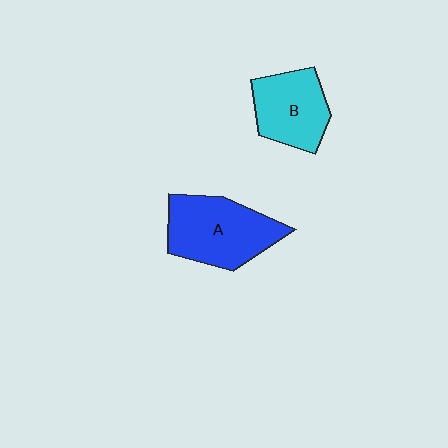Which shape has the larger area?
Shape A (blue).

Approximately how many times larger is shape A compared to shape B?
Approximately 1.3 times.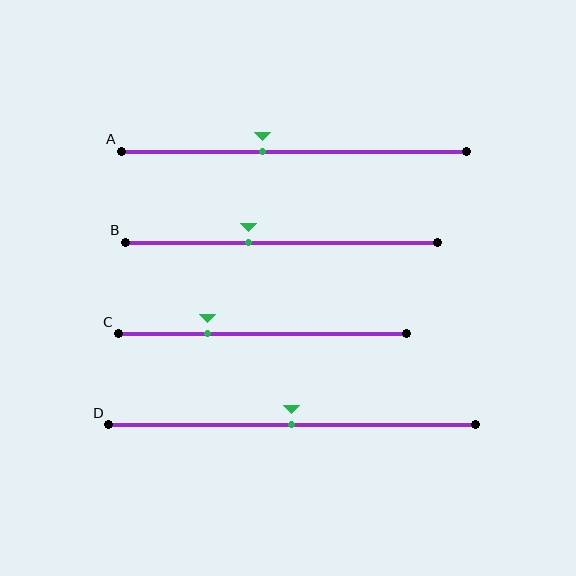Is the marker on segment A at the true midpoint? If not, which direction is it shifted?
No, the marker on segment A is shifted to the left by about 9% of the segment length.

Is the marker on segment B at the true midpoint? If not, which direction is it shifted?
No, the marker on segment B is shifted to the left by about 10% of the segment length.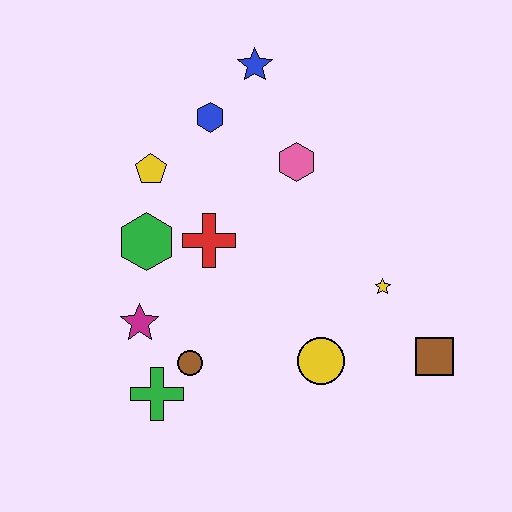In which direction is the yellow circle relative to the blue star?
The yellow circle is below the blue star.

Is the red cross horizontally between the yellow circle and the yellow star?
No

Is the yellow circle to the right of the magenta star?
Yes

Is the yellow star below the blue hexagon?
Yes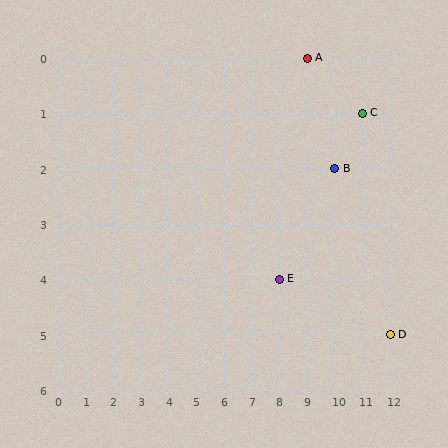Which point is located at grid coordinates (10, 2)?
Point B is at (10, 2).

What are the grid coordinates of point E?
Point E is at grid coordinates (8, 4).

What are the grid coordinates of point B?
Point B is at grid coordinates (10, 2).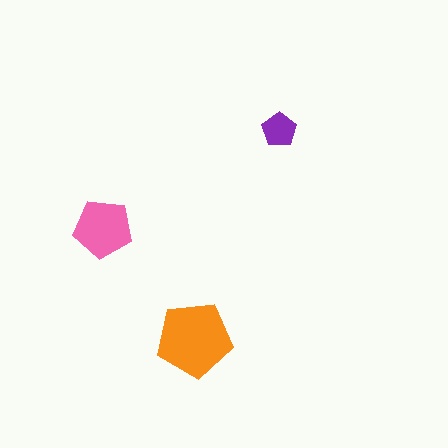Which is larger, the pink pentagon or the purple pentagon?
The pink one.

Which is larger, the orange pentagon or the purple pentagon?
The orange one.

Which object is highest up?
The purple pentagon is topmost.